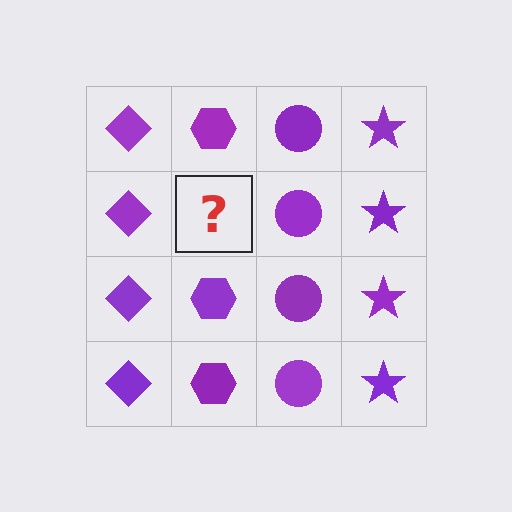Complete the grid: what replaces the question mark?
The question mark should be replaced with a purple hexagon.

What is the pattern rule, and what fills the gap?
The rule is that each column has a consistent shape. The gap should be filled with a purple hexagon.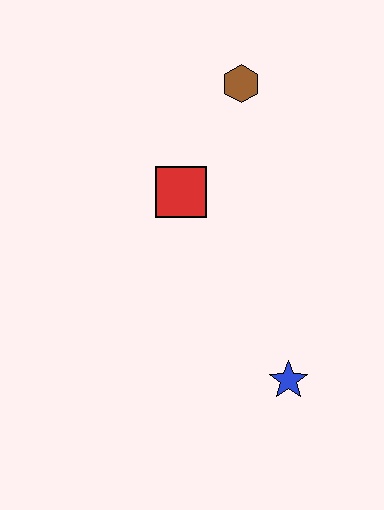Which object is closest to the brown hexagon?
The red square is closest to the brown hexagon.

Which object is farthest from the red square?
The blue star is farthest from the red square.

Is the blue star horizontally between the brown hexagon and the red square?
No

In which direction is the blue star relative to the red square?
The blue star is below the red square.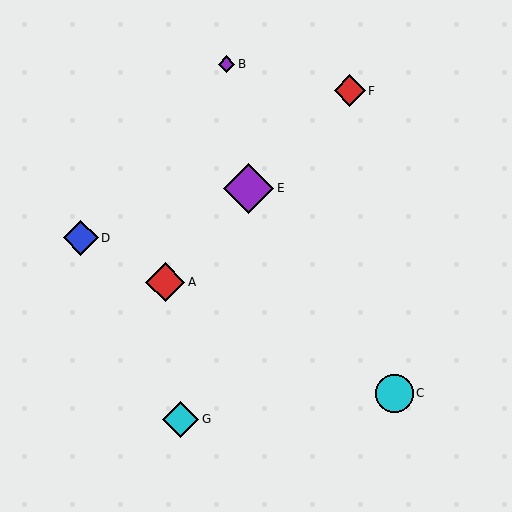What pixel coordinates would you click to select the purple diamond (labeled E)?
Click at (249, 188) to select the purple diamond E.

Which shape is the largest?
The purple diamond (labeled E) is the largest.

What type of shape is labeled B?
Shape B is a purple diamond.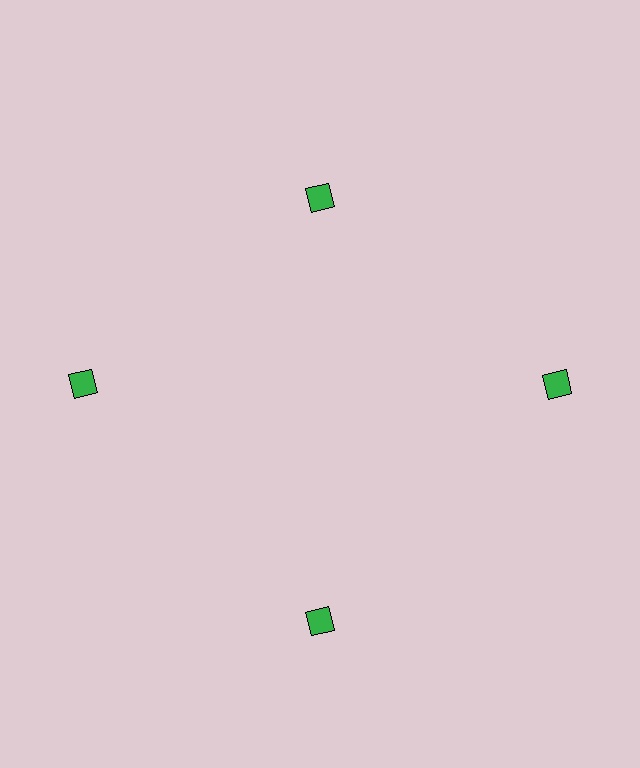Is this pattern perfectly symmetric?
No. The 4 green squares are arranged in a ring, but one element near the 12 o'clock position is pulled inward toward the center, breaking the 4-fold rotational symmetry.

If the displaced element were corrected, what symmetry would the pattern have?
It would have 4-fold rotational symmetry — the pattern would map onto itself every 90 degrees.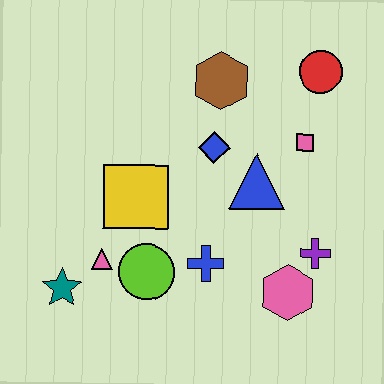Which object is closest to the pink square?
The blue triangle is closest to the pink square.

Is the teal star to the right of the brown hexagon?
No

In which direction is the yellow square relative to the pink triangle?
The yellow square is above the pink triangle.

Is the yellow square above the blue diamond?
No